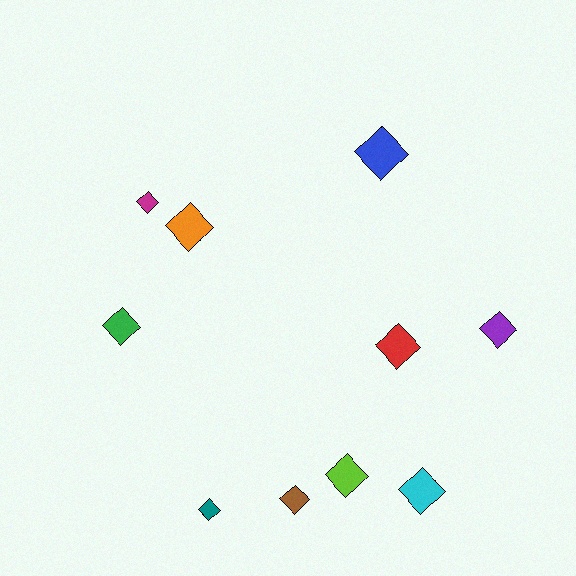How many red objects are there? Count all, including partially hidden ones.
There is 1 red object.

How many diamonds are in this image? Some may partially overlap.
There are 10 diamonds.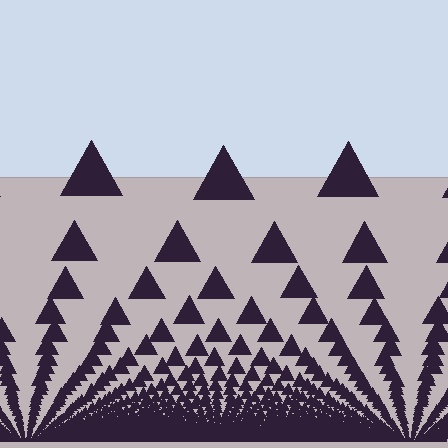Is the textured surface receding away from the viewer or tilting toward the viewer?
The surface appears to tilt toward the viewer. Texture elements get larger and sparser toward the top.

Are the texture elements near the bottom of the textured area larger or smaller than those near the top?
Smaller. The gradient is inverted — elements near the bottom are smaller and denser.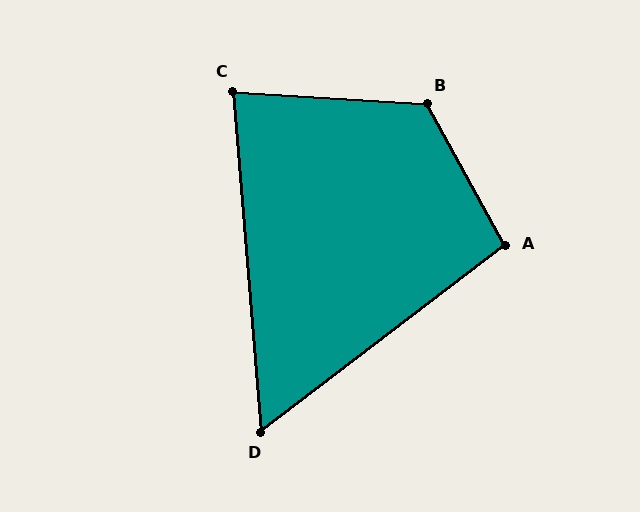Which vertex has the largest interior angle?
B, at approximately 123 degrees.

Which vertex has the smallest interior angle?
D, at approximately 57 degrees.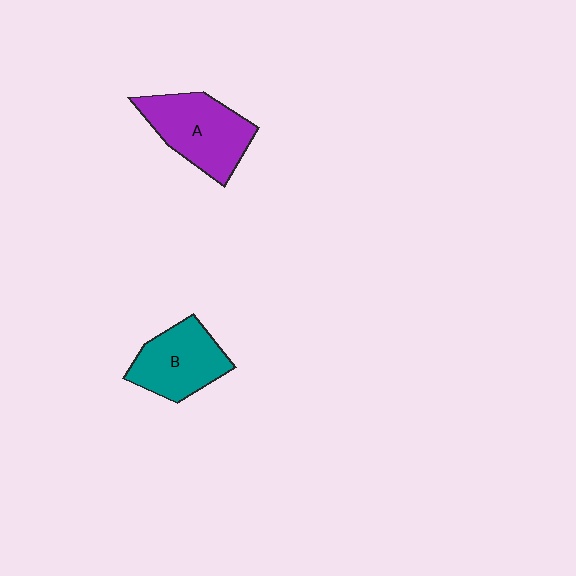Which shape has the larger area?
Shape A (purple).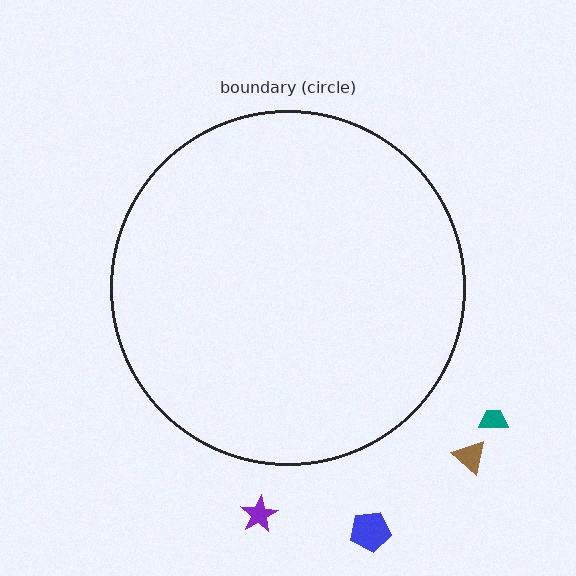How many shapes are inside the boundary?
0 inside, 4 outside.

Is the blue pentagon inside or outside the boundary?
Outside.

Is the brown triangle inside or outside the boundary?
Outside.